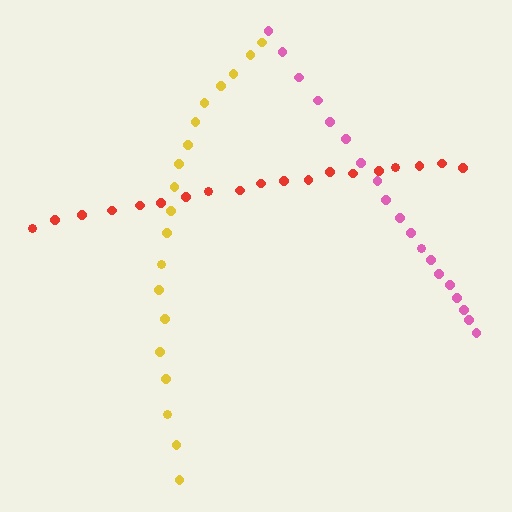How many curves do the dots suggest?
There are 3 distinct paths.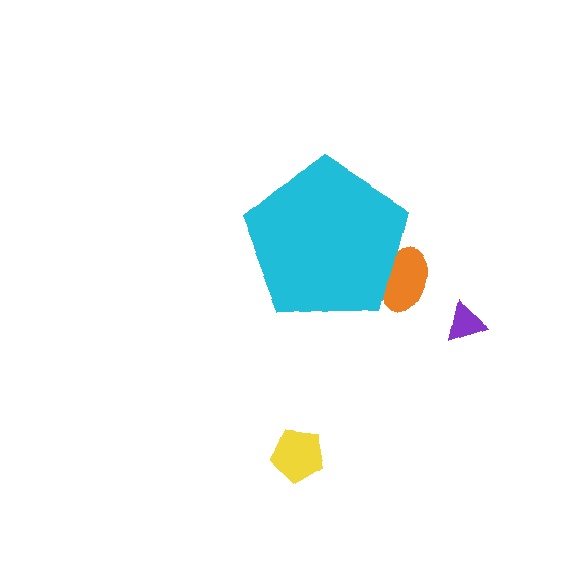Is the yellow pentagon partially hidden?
No, the yellow pentagon is fully visible.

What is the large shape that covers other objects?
A cyan pentagon.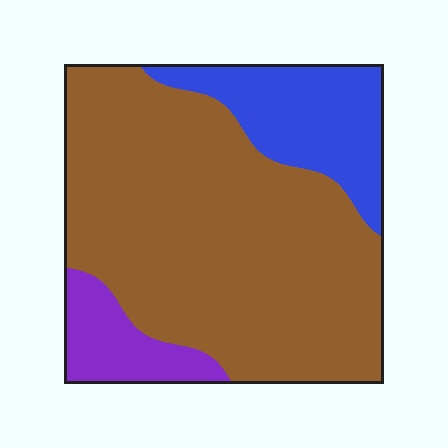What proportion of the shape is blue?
Blue covers roughly 20% of the shape.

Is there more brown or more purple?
Brown.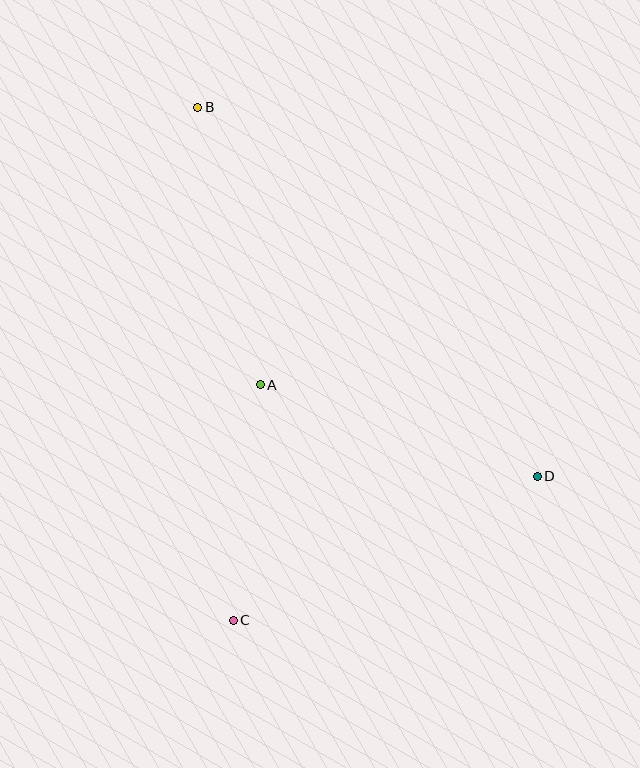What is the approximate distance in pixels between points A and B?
The distance between A and B is approximately 284 pixels.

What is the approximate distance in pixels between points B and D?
The distance between B and D is approximately 501 pixels.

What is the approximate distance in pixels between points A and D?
The distance between A and D is approximately 292 pixels.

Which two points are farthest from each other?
Points B and C are farthest from each other.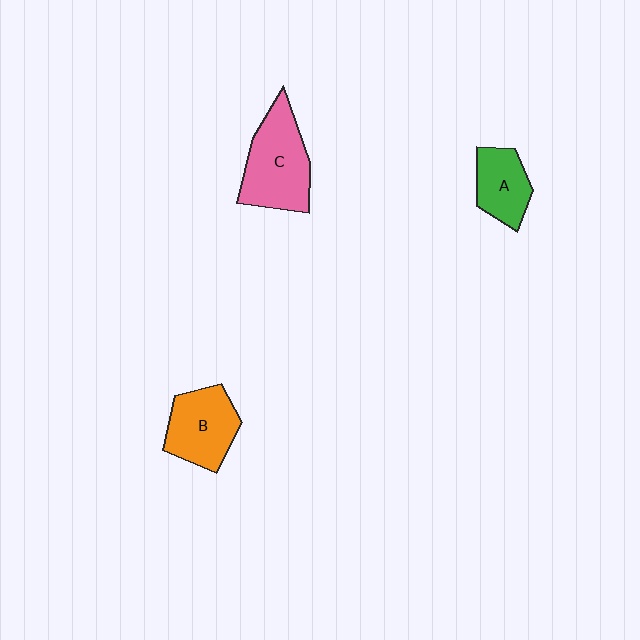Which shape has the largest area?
Shape C (pink).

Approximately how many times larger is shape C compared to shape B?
Approximately 1.2 times.